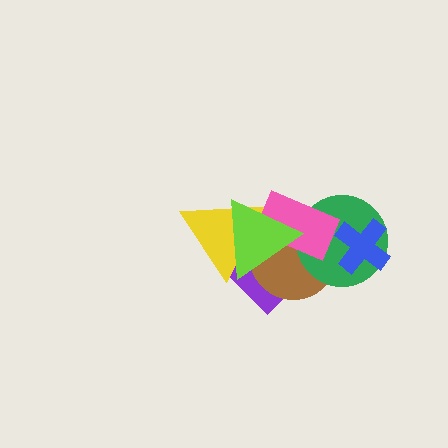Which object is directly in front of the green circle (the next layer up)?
The blue cross is directly in front of the green circle.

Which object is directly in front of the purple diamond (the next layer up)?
The yellow triangle is directly in front of the purple diamond.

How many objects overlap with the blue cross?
1 object overlaps with the blue cross.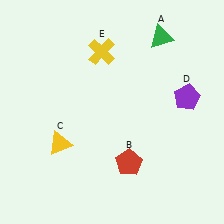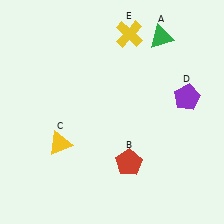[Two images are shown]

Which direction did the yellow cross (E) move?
The yellow cross (E) moved right.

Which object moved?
The yellow cross (E) moved right.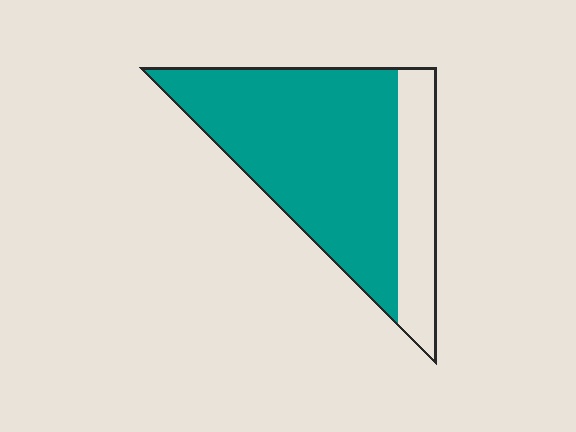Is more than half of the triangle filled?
Yes.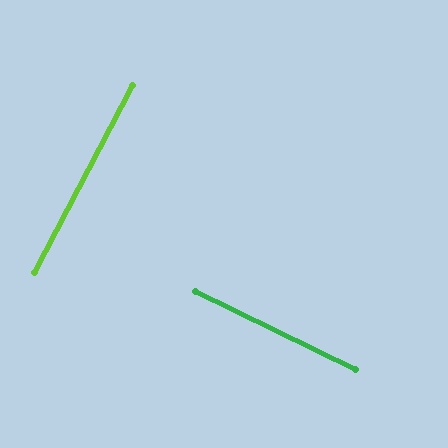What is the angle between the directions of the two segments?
Approximately 88 degrees.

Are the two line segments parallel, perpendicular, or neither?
Perpendicular — they meet at approximately 88°.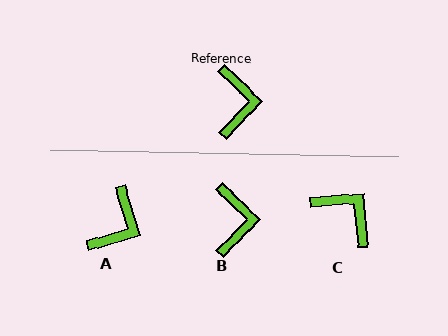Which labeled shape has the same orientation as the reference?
B.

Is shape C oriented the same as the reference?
No, it is off by about 48 degrees.